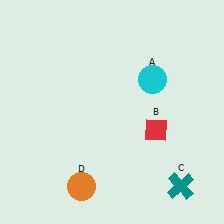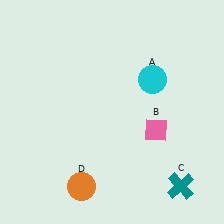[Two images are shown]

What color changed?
The diamond (B) changed from red in Image 1 to pink in Image 2.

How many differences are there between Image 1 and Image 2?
There is 1 difference between the two images.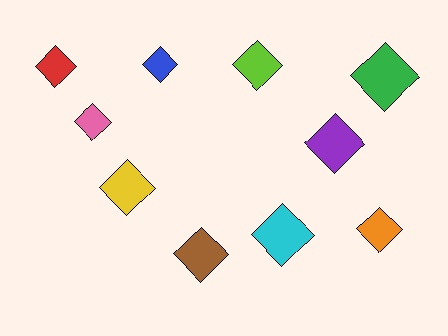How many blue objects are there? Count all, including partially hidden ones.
There is 1 blue object.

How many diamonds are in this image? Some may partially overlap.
There are 10 diamonds.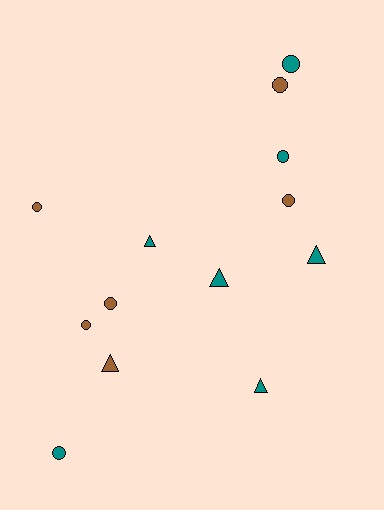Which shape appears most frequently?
Circle, with 8 objects.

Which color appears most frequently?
Teal, with 7 objects.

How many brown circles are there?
There are 5 brown circles.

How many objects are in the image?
There are 13 objects.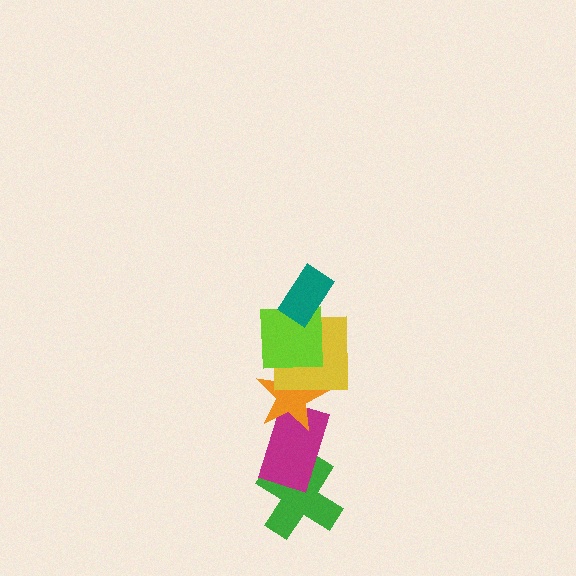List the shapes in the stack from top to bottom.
From top to bottom: the teal rectangle, the lime square, the yellow square, the orange star, the magenta rectangle, the green cross.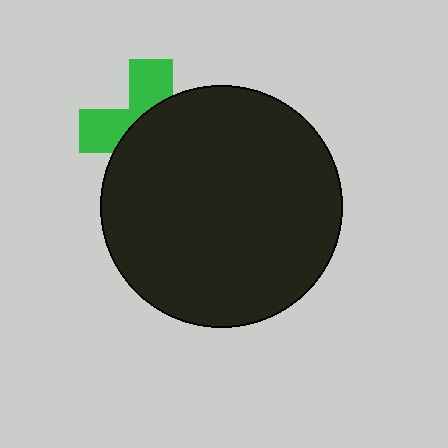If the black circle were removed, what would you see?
You would see the complete green cross.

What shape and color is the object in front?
The object in front is a black circle.